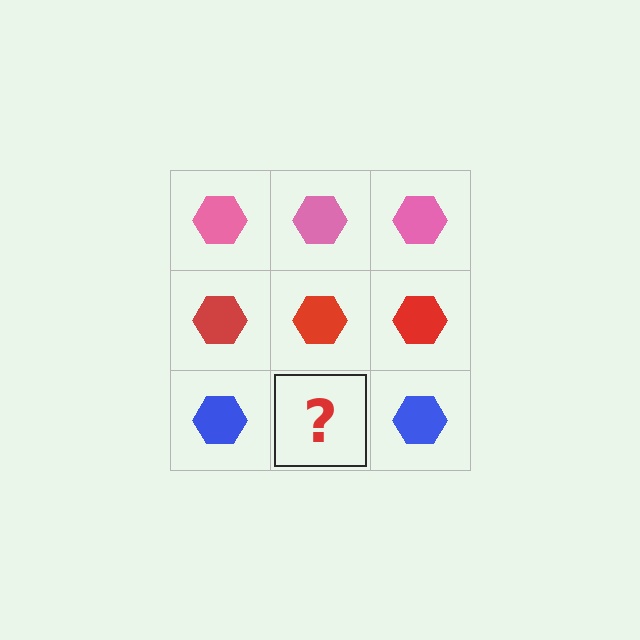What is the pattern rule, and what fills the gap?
The rule is that each row has a consistent color. The gap should be filled with a blue hexagon.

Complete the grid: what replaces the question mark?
The question mark should be replaced with a blue hexagon.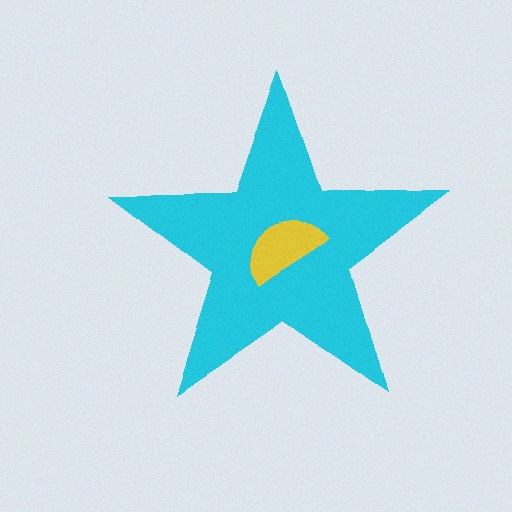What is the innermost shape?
The yellow semicircle.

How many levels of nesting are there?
2.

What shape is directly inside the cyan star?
The yellow semicircle.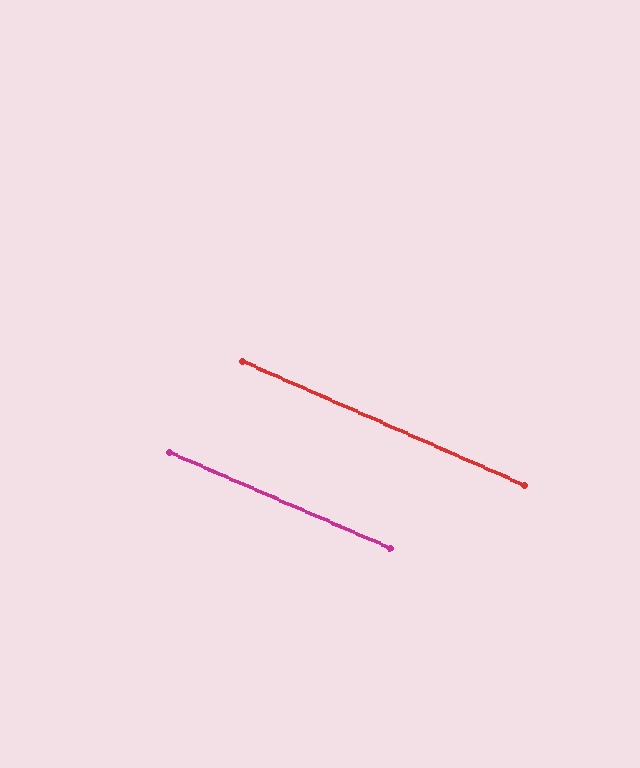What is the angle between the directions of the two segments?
Approximately 0 degrees.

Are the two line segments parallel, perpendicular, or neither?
Parallel — their directions differ by only 0.4°.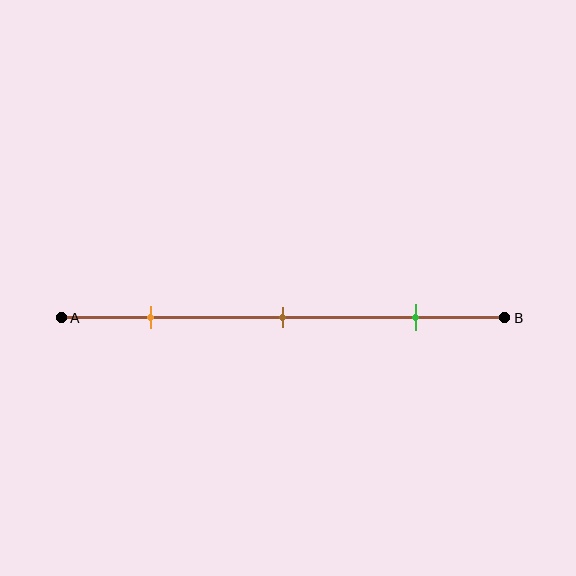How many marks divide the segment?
There are 3 marks dividing the segment.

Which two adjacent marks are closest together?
The orange and brown marks are the closest adjacent pair.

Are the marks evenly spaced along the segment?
Yes, the marks are approximately evenly spaced.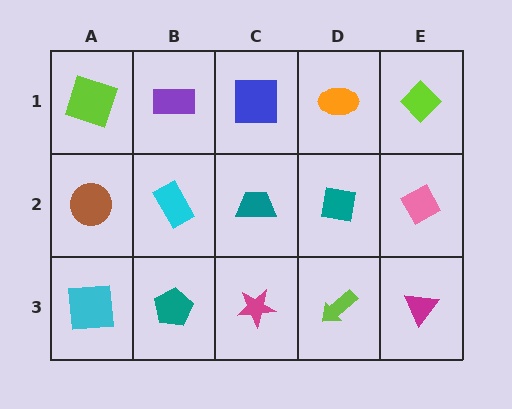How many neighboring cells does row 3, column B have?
3.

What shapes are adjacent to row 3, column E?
A pink diamond (row 2, column E), a lime arrow (row 3, column D).